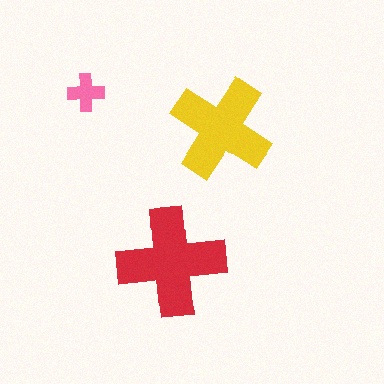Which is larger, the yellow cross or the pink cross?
The yellow one.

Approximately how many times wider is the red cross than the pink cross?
About 3 times wider.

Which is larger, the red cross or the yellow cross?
The red one.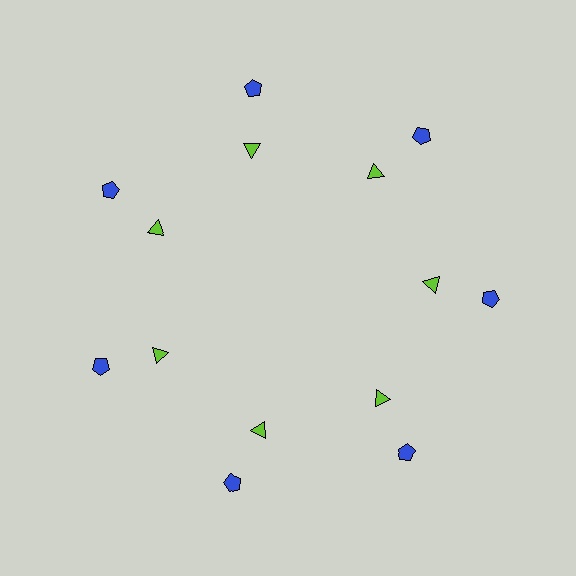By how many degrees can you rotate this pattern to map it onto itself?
The pattern maps onto itself every 51 degrees of rotation.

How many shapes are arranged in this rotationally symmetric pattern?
There are 14 shapes, arranged in 7 groups of 2.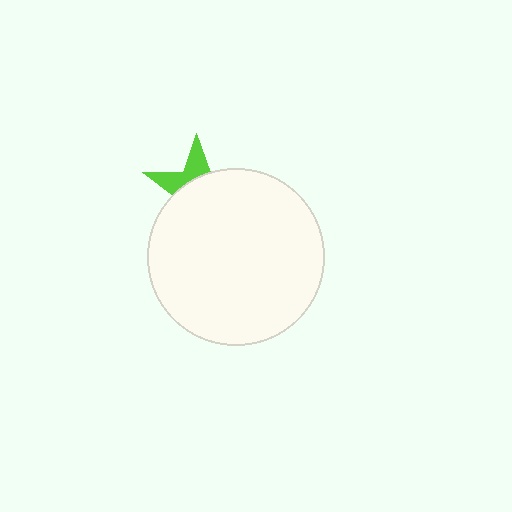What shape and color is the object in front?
The object in front is a white circle.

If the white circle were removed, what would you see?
You would see the complete lime star.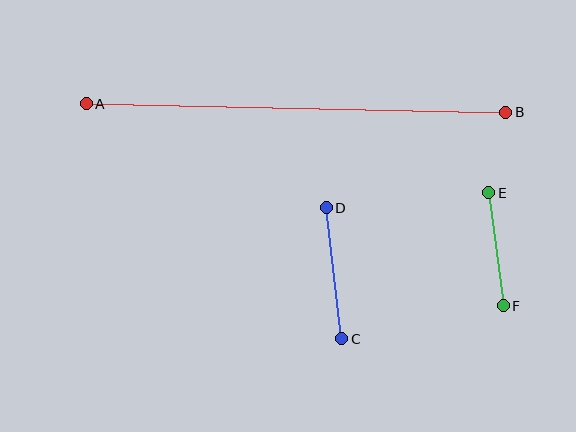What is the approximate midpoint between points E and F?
The midpoint is at approximately (496, 249) pixels.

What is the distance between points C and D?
The distance is approximately 132 pixels.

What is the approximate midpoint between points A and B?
The midpoint is at approximately (296, 108) pixels.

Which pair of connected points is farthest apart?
Points A and B are farthest apart.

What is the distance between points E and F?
The distance is approximately 114 pixels.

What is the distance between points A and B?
The distance is approximately 420 pixels.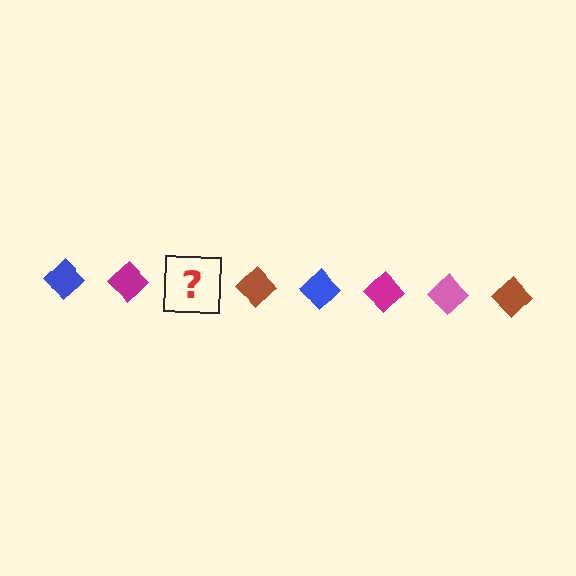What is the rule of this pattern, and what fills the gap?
The rule is that the pattern cycles through blue, magenta, pink, brown diamonds. The gap should be filled with a pink diamond.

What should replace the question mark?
The question mark should be replaced with a pink diamond.